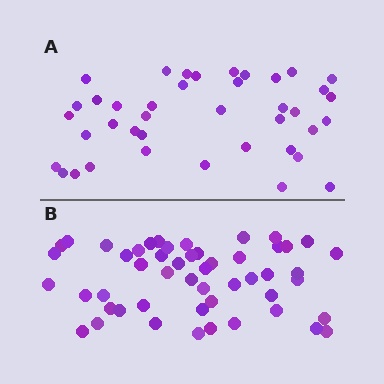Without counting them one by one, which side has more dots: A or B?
Region B (the bottom region) has more dots.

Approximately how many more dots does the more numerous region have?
Region B has roughly 12 or so more dots than region A.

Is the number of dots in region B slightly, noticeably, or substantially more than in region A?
Region B has noticeably more, but not dramatically so. The ratio is roughly 1.3 to 1.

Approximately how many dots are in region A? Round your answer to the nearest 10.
About 40 dots.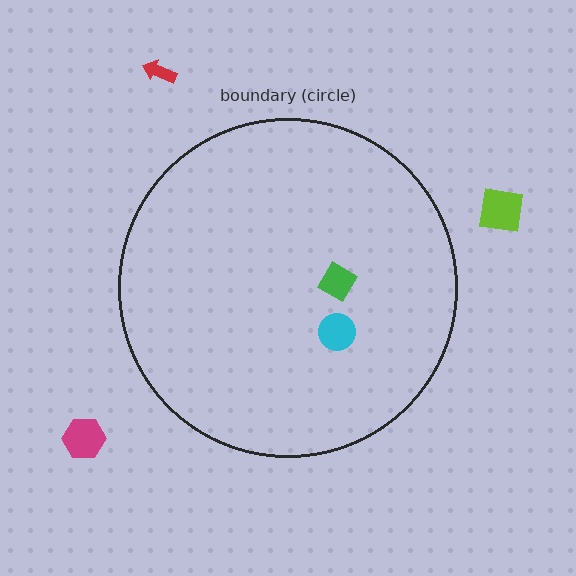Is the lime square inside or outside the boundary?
Outside.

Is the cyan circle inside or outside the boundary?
Inside.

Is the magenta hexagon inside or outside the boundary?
Outside.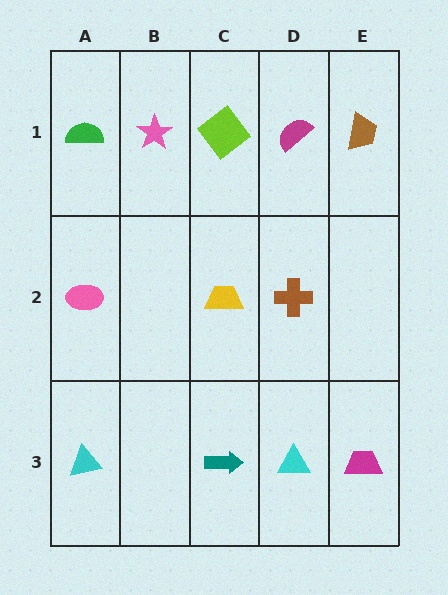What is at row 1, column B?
A pink star.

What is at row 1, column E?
A brown trapezoid.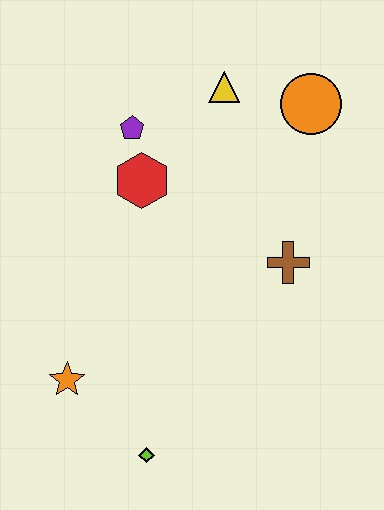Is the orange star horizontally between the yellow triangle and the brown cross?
No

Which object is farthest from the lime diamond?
The orange circle is farthest from the lime diamond.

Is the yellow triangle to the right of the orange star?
Yes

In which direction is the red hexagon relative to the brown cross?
The red hexagon is to the left of the brown cross.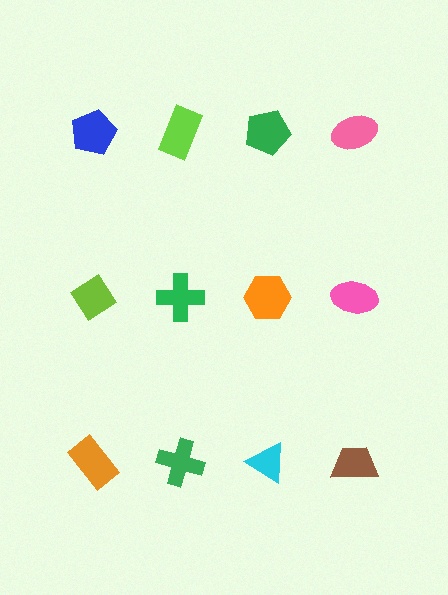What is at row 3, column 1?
An orange rectangle.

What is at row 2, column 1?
A lime diamond.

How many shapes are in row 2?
4 shapes.